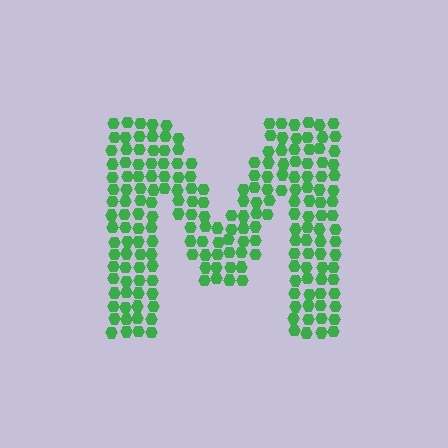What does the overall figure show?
The overall figure shows the letter M.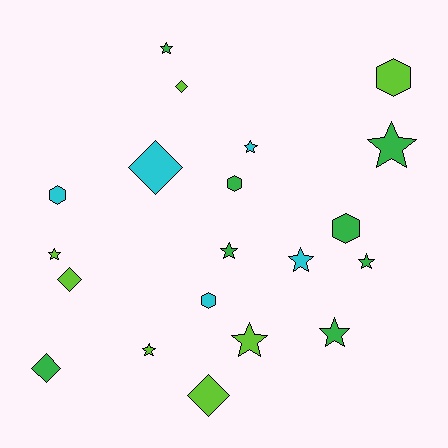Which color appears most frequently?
Green, with 8 objects.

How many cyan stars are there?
There are 2 cyan stars.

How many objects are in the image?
There are 20 objects.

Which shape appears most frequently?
Star, with 10 objects.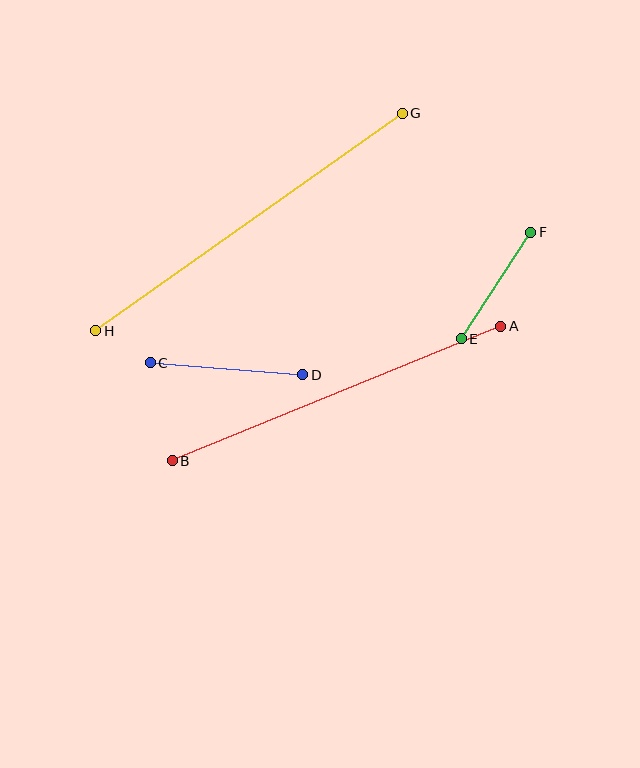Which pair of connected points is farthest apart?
Points G and H are farthest apart.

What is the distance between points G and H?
The distance is approximately 376 pixels.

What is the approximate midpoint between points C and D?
The midpoint is at approximately (226, 369) pixels.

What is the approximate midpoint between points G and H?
The midpoint is at approximately (249, 222) pixels.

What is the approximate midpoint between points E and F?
The midpoint is at approximately (496, 285) pixels.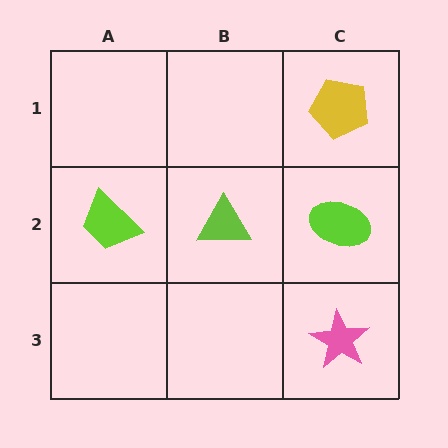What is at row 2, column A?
A lime trapezoid.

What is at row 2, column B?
A lime triangle.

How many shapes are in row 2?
3 shapes.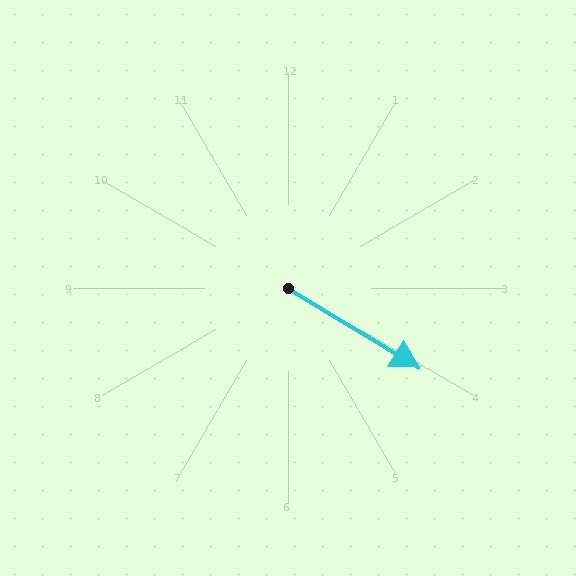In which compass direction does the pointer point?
Southeast.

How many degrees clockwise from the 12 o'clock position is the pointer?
Approximately 121 degrees.